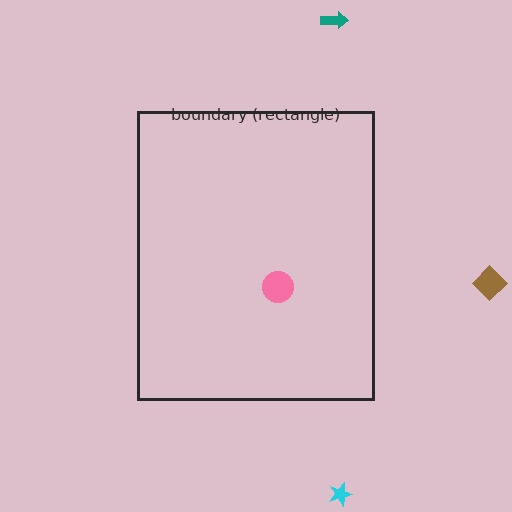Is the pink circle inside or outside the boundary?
Inside.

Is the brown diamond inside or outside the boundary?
Outside.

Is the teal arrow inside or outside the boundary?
Outside.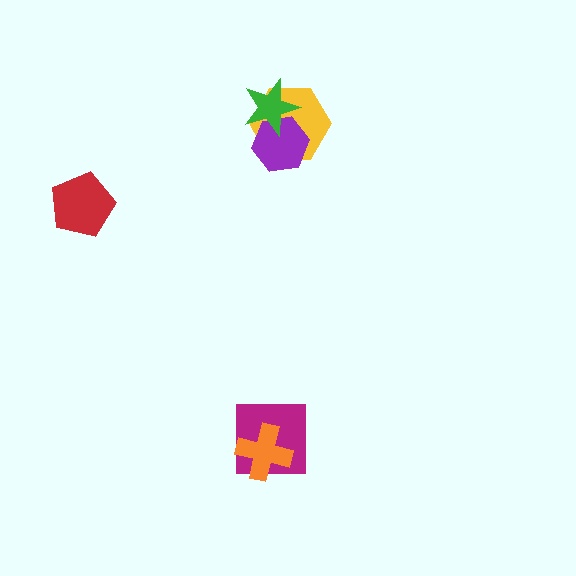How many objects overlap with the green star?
2 objects overlap with the green star.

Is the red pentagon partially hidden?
No, no other shape covers it.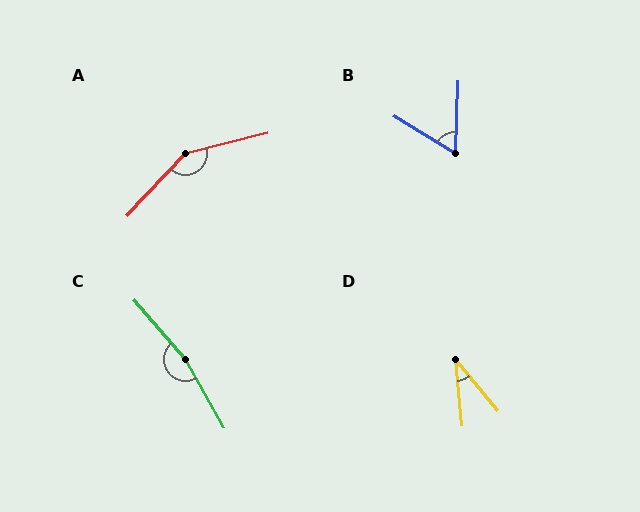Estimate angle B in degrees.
Approximately 60 degrees.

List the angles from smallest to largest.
D (35°), B (60°), A (147°), C (169°).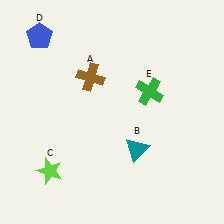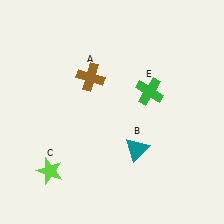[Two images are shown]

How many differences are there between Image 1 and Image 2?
There is 1 difference between the two images.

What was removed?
The blue pentagon (D) was removed in Image 2.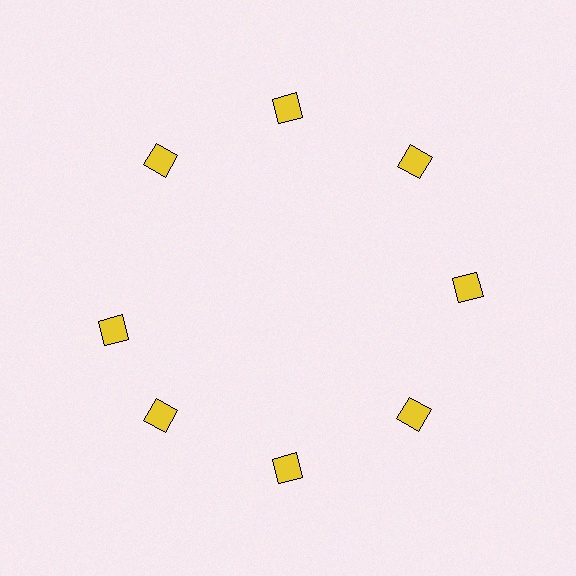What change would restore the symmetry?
The symmetry would be restored by rotating it back into even spacing with its neighbors so that all 8 diamonds sit at equal angles and equal distance from the center.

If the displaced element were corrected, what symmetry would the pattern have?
It would have 8-fold rotational symmetry — the pattern would map onto itself every 45 degrees.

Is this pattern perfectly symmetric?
No. The 8 yellow diamonds are arranged in a ring, but one element near the 9 o'clock position is rotated out of alignment along the ring, breaking the 8-fold rotational symmetry.